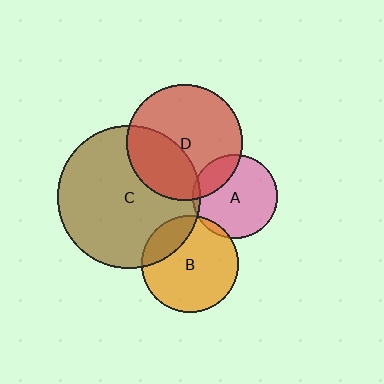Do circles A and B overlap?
Yes.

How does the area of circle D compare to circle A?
Approximately 1.9 times.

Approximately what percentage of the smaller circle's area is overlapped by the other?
Approximately 5%.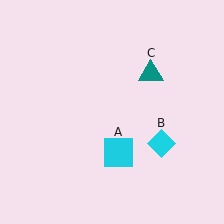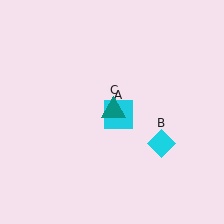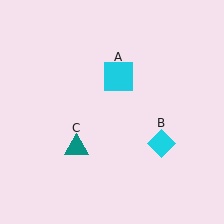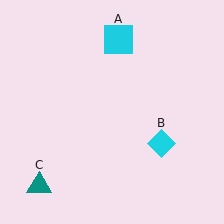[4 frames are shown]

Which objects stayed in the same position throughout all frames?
Cyan diamond (object B) remained stationary.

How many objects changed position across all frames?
2 objects changed position: cyan square (object A), teal triangle (object C).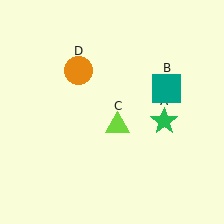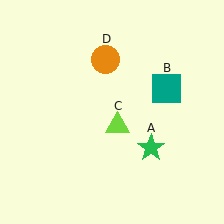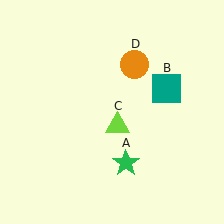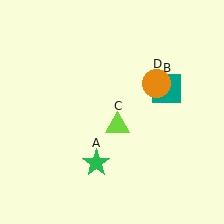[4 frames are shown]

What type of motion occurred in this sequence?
The green star (object A), orange circle (object D) rotated clockwise around the center of the scene.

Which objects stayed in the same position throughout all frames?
Teal square (object B) and lime triangle (object C) remained stationary.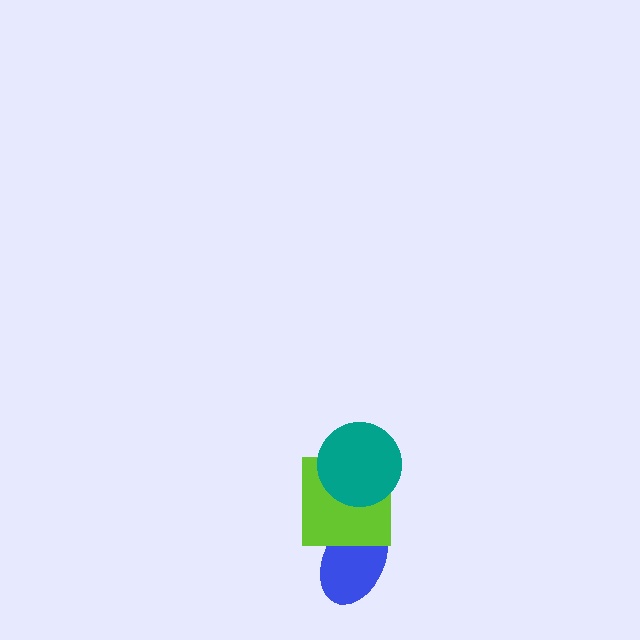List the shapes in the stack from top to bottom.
From top to bottom: the teal circle, the lime square, the blue ellipse.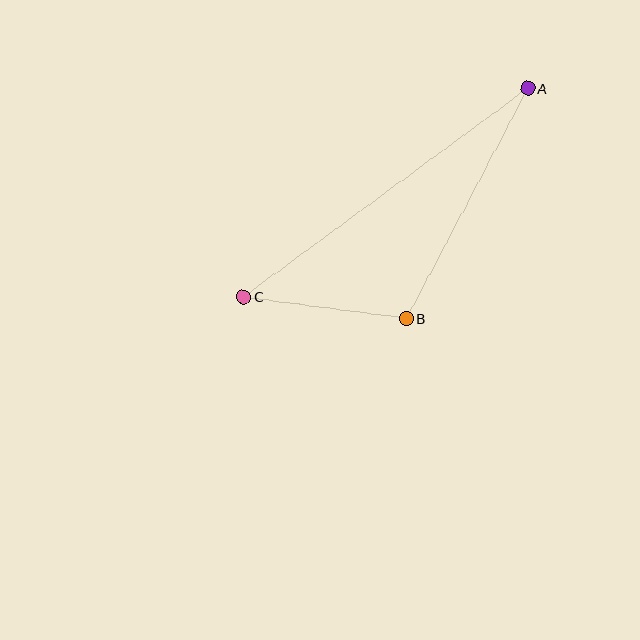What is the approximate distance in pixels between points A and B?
The distance between A and B is approximately 261 pixels.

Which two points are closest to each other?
Points B and C are closest to each other.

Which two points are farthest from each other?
Points A and C are farthest from each other.